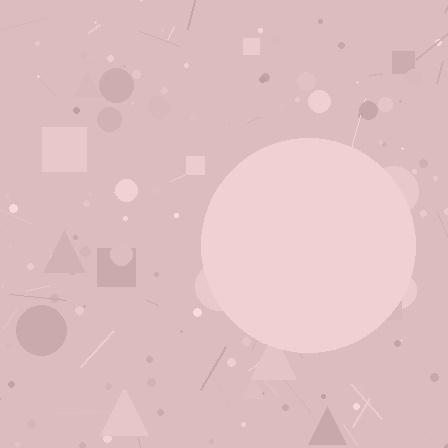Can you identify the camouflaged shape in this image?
The camouflaged shape is a circle.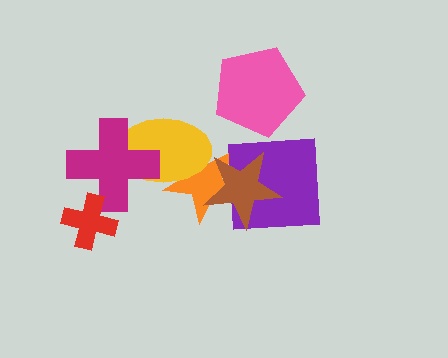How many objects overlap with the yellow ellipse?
2 objects overlap with the yellow ellipse.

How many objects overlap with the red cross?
1 object overlaps with the red cross.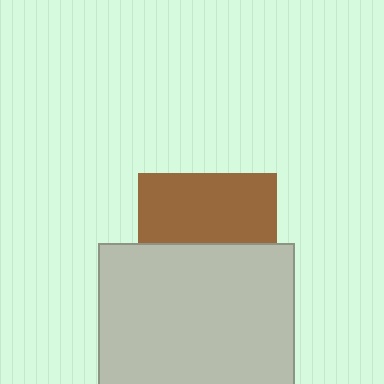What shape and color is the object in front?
The object in front is a light gray rectangle.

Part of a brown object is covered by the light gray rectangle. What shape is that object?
It is a square.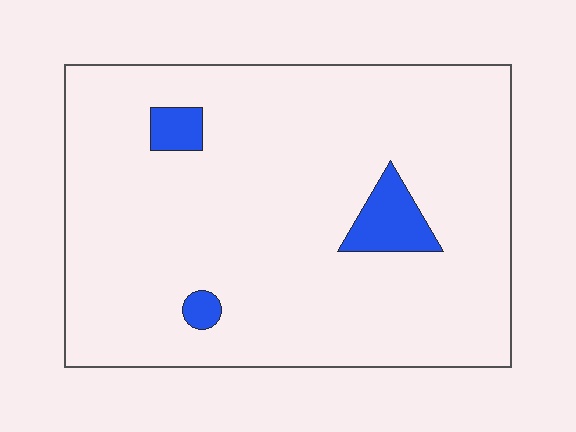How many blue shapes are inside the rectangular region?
3.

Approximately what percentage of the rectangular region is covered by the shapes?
Approximately 5%.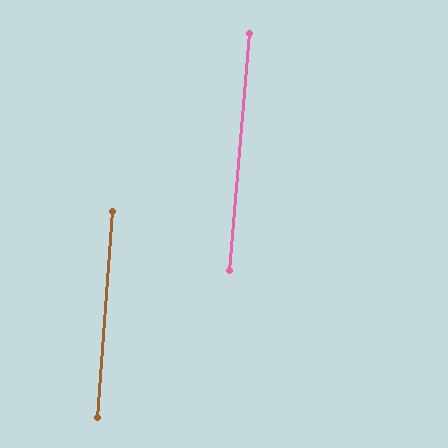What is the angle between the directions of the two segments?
Approximately 1 degree.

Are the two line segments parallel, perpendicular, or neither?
Parallel — their directions differ by only 0.7°.